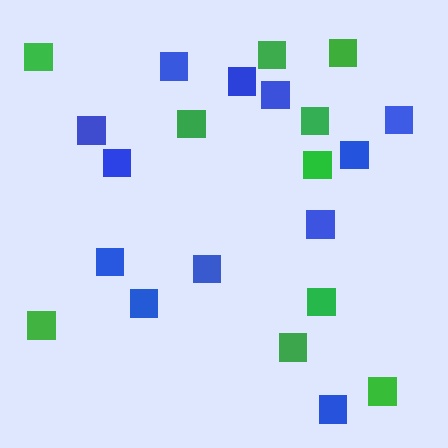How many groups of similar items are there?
There are 2 groups: one group of blue squares (12) and one group of green squares (10).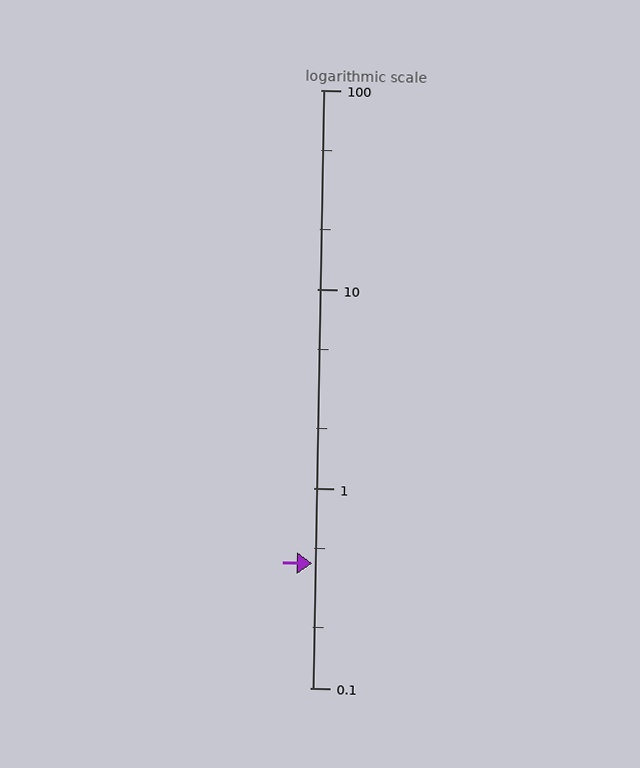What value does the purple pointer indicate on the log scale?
The pointer indicates approximately 0.42.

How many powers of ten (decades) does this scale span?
The scale spans 3 decades, from 0.1 to 100.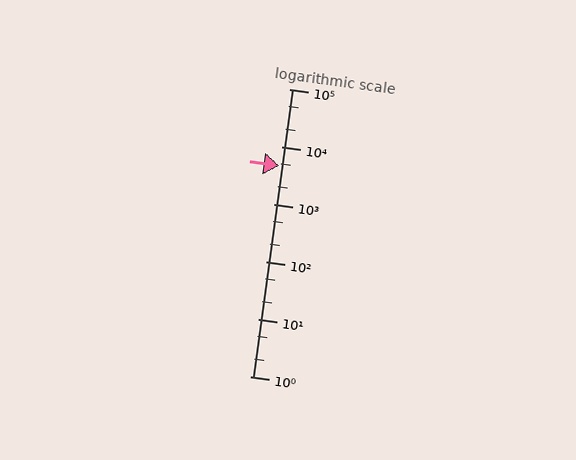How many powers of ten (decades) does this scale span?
The scale spans 5 decades, from 1 to 100000.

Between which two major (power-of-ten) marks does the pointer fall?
The pointer is between 1000 and 10000.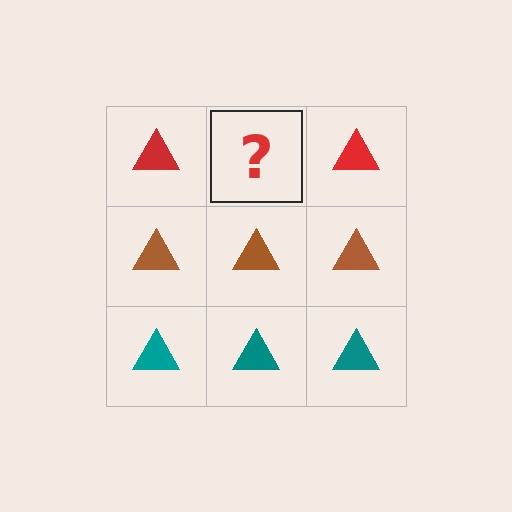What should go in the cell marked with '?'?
The missing cell should contain a red triangle.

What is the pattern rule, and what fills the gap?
The rule is that each row has a consistent color. The gap should be filled with a red triangle.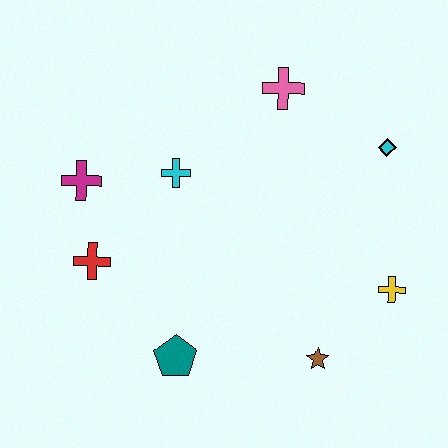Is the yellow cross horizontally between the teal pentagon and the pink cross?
No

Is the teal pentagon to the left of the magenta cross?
No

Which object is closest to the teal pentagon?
The red cross is closest to the teal pentagon.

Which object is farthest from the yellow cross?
The magenta cross is farthest from the yellow cross.